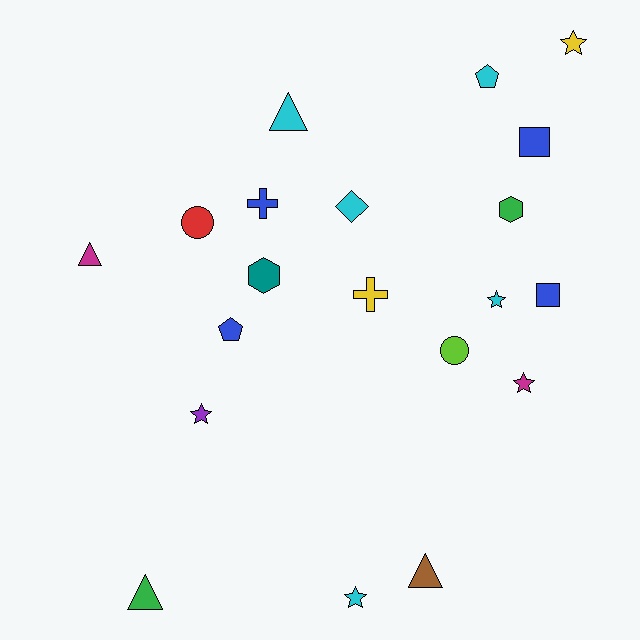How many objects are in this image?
There are 20 objects.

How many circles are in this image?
There are 2 circles.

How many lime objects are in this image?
There is 1 lime object.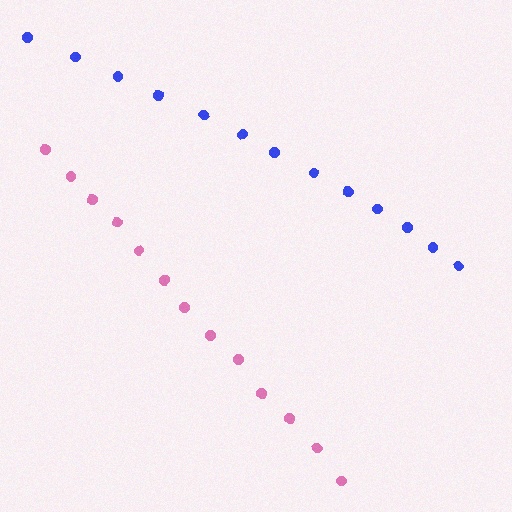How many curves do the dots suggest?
There are 2 distinct paths.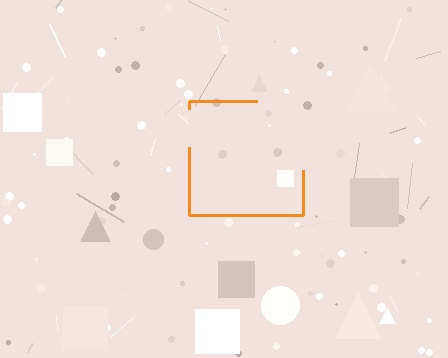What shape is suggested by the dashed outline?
The dashed outline suggests a square.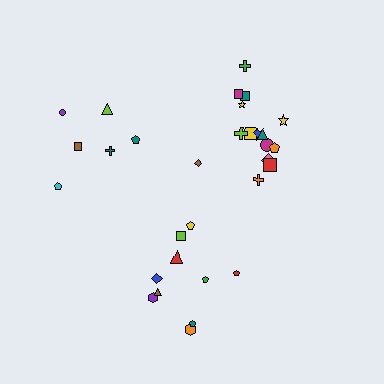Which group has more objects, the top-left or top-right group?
The top-right group.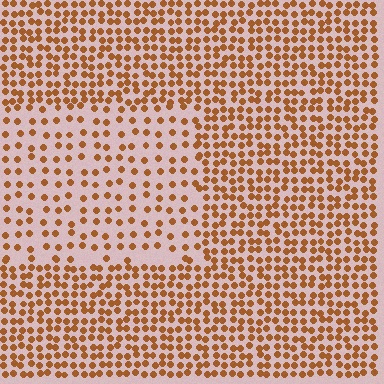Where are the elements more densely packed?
The elements are more densely packed outside the rectangle boundary.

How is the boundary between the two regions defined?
The boundary is defined by a change in element density (approximately 2.1x ratio). All elements are the same color, size, and shape.